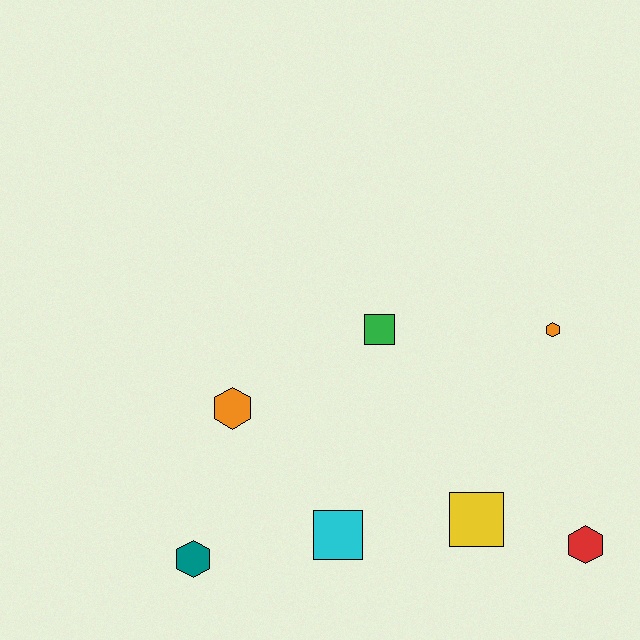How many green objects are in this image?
There is 1 green object.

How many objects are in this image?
There are 7 objects.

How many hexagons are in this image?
There are 4 hexagons.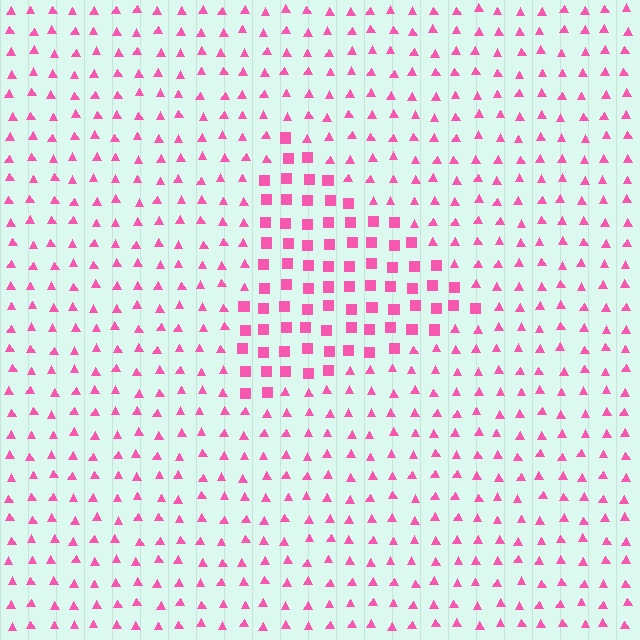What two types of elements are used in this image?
The image uses squares inside the triangle region and triangles outside it.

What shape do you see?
I see a triangle.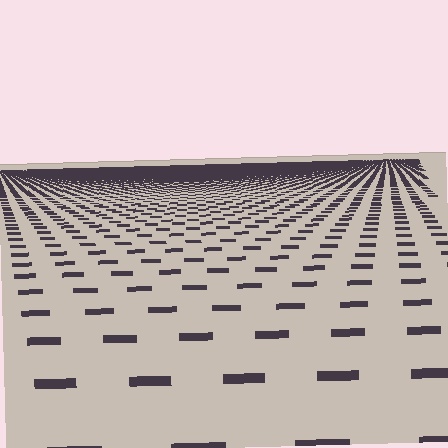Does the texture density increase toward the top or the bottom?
Density increases toward the top.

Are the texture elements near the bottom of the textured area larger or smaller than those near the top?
Larger. Near the bottom, elements are closer to the viewer and appear at a bigger on-screen size.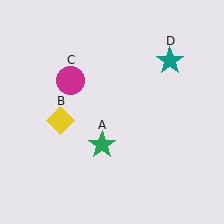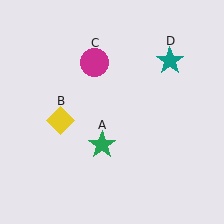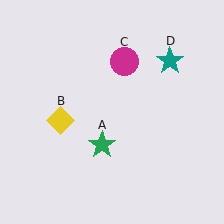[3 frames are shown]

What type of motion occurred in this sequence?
The magenta circle (object C) rotated clockwise around the center of the scene.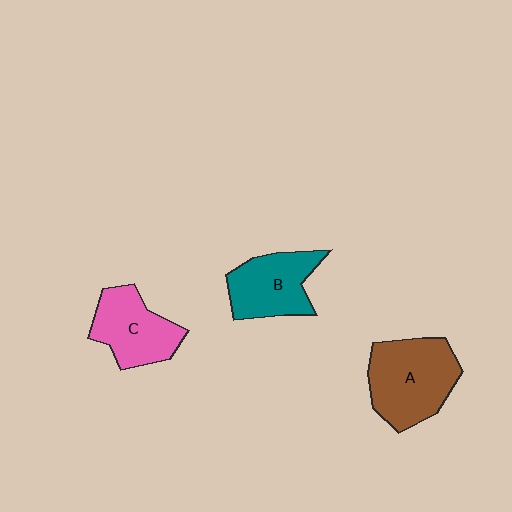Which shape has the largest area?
Shape A (brown).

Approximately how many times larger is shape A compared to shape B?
Approximately 1.3 times.